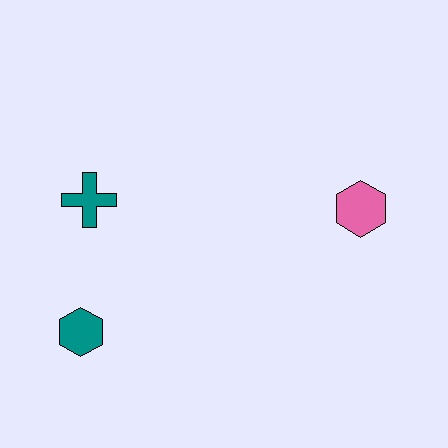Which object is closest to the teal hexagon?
The teal cross is closest to the teal hexagon.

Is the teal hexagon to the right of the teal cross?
No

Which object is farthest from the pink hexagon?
The teal hexagon is farthest from the pink hexagon.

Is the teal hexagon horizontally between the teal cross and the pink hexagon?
No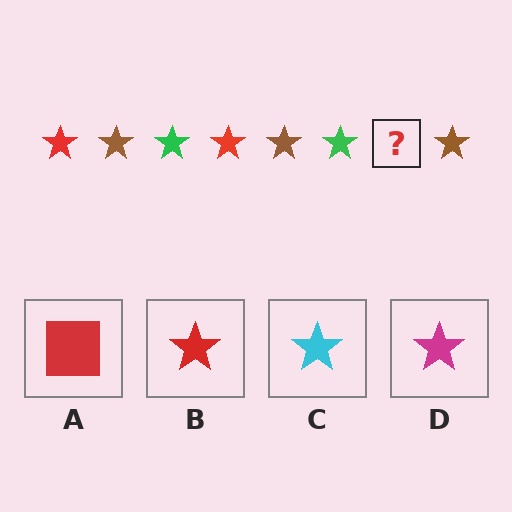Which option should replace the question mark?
Option B.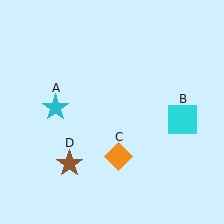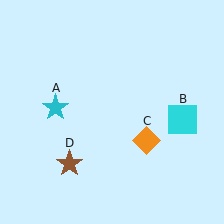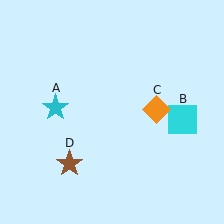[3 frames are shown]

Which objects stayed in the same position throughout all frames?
Cyan star (object A) and cyan square (object B) and brown star (object D) remained stationary.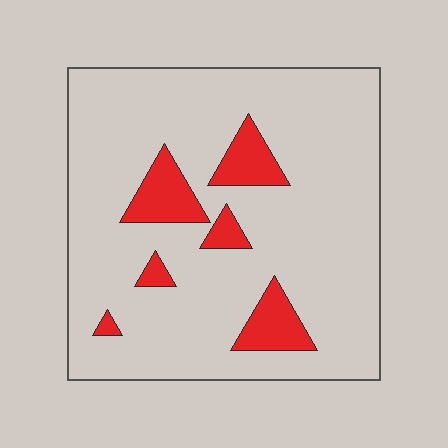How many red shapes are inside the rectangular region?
6.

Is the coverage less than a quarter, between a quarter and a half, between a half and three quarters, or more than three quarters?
Less than a quarter.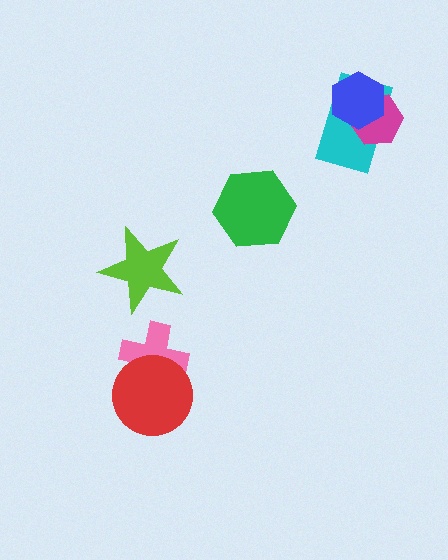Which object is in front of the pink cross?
The red circle is in front of the pink cross.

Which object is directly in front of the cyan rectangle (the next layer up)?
The magenta hexagon is directly in front of the cyan rectangle.